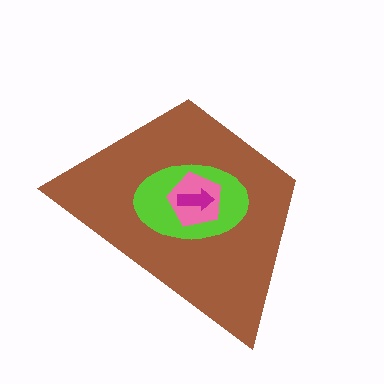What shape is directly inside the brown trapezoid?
The lime ellipse.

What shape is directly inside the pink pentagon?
The magenta arrow.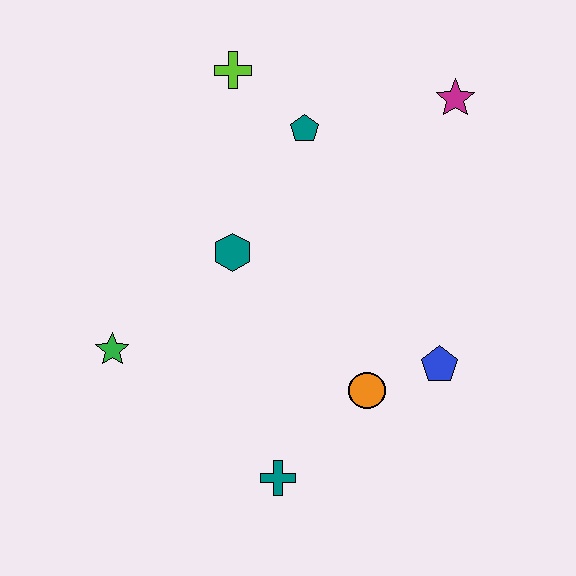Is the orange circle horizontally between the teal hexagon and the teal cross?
No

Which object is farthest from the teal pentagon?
The teal cross is farthest from the teal pentagon.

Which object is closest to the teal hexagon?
The teal pentagon is closest to the teal hexagon.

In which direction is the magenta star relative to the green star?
The magenta star is to the right of the green star.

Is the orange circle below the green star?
Yes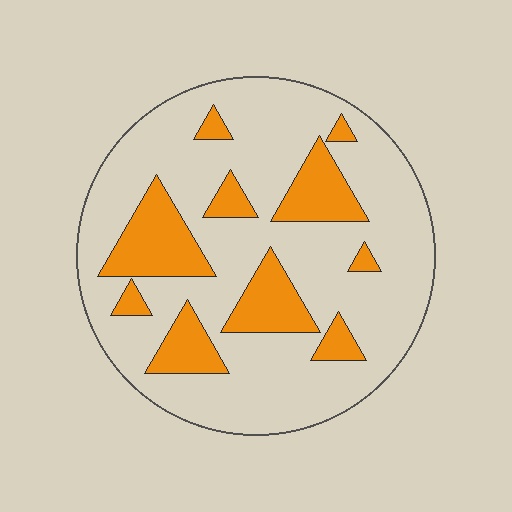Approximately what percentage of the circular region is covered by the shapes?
Approximately 25%.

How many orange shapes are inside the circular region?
10.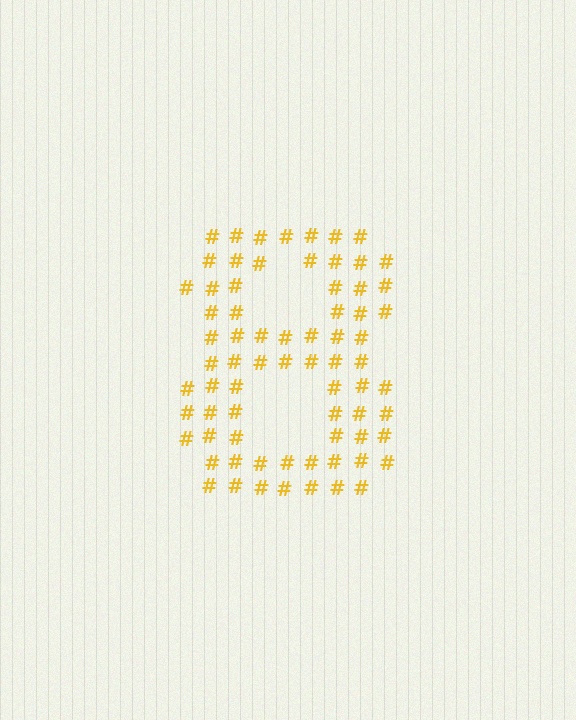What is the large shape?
The large shape is the digit 8.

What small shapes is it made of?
It is made of small hash symbols.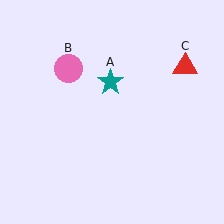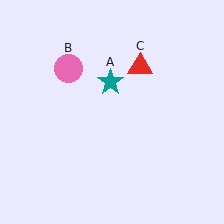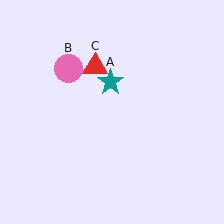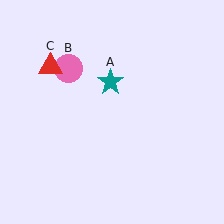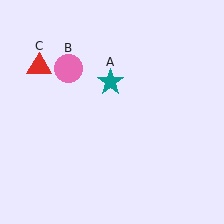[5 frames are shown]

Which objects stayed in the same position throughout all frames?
Teal star (object A) and pink circle (object B) remained stationary.